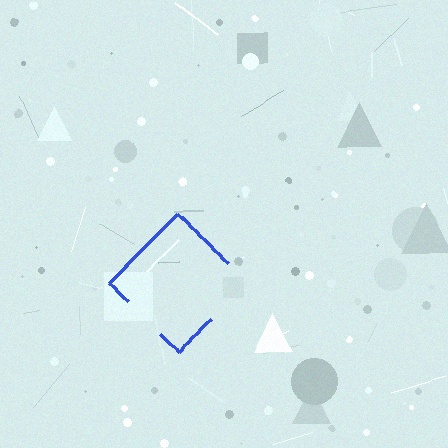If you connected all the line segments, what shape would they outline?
They would outline a diamond.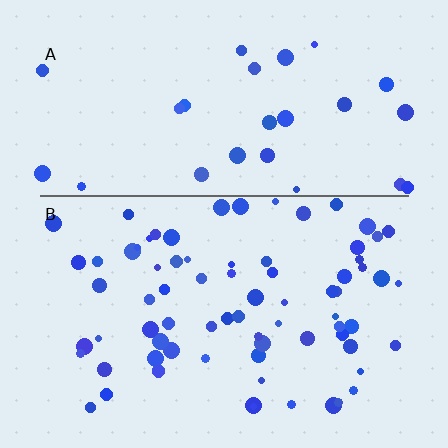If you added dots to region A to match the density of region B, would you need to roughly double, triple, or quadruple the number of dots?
Approximately triple.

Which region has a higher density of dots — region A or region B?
B (the bottom).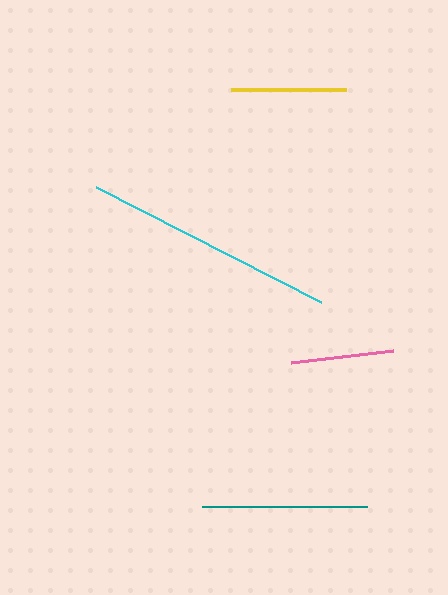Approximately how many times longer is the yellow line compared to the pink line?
The yellow line is approximately 1.1 times the length of the pink line.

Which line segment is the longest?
The cyan line is the longest at approximately 253 pixels.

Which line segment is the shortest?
The pink line is the shortest at approximately 103 pixels.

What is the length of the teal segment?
The teal segment is approximately 165 pixels long.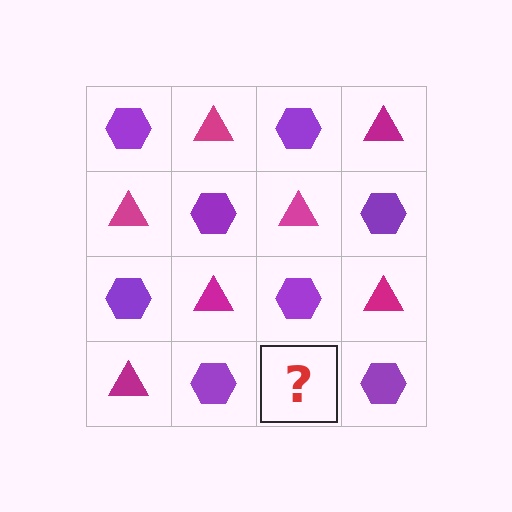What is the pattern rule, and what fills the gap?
The rule is that it alternates purple hexagon and magenta triangle in a checkerboard pattern. The gap should be filled with a magenta triangle.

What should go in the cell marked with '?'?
The missing cell should contain a magenta triangle.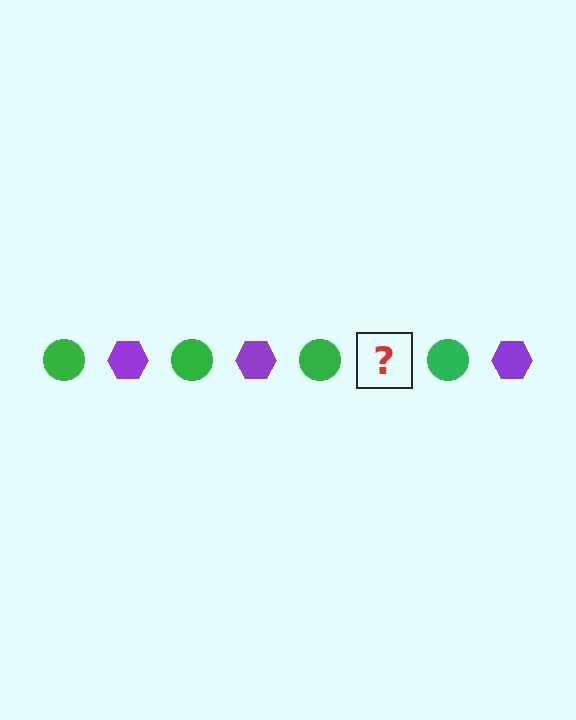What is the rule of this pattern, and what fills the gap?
The rule is that the pattern alternates between green circle and purple hexagon. The gap should be filled with a purple hexagon.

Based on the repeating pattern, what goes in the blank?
The blank should be a purple hexagon.